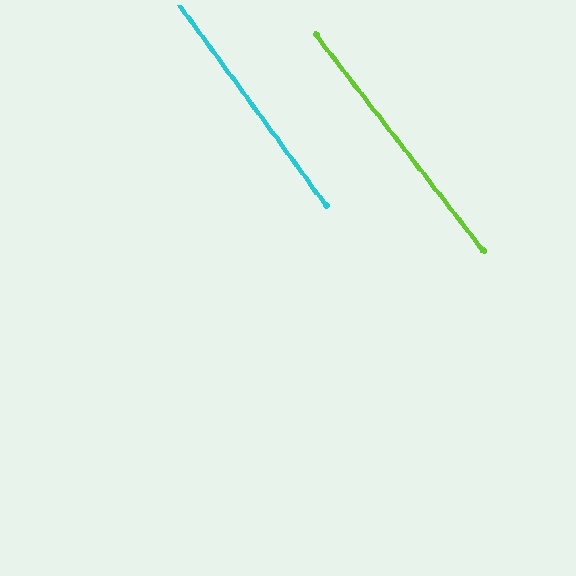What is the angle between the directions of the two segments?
Approximately 2 degrees.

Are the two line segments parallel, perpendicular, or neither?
Parallel — their directions differ by only 1.9°.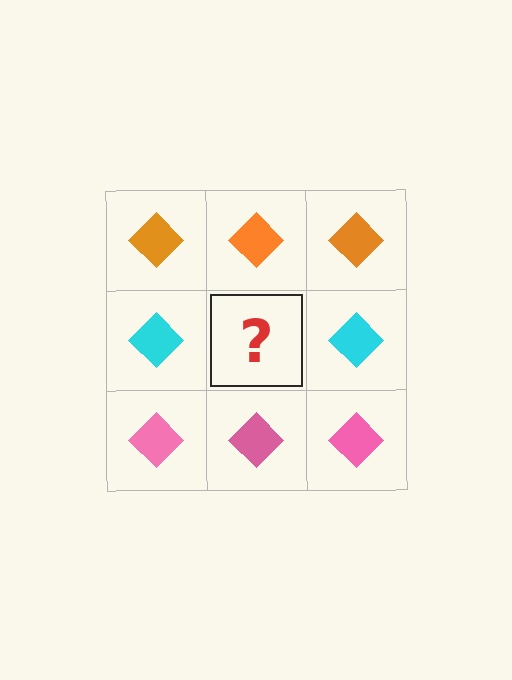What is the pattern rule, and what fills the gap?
The rule is that each row has a consistent color. The gap should be filled with a cyan diamond.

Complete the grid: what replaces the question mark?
The question mark should be replaced with a cyan diamond.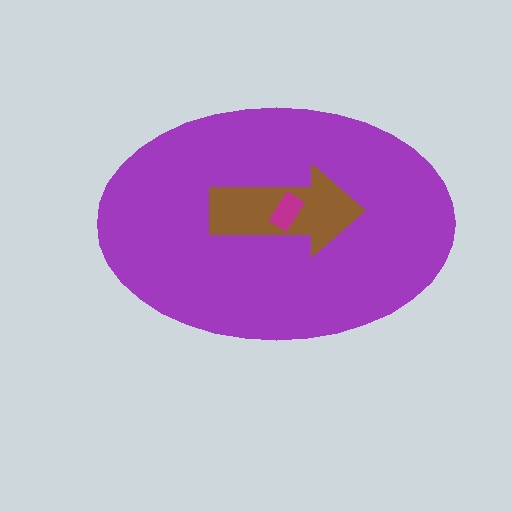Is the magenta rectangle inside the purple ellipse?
Yes.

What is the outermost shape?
The purple ellipse.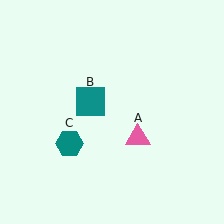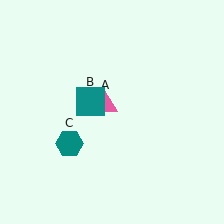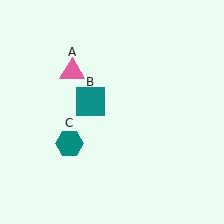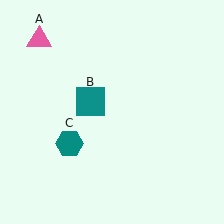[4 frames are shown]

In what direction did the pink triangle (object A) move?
The pink triangle (object A) moved up and to the left.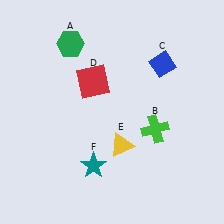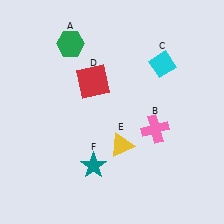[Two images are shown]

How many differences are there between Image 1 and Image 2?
There are 2 differences between the two images.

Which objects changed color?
B changed from green to pink. C changed from blue to cyan.